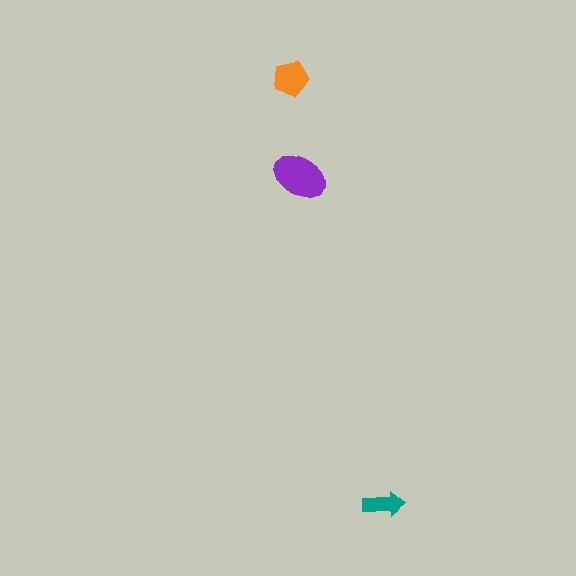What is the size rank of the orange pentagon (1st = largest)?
2nd.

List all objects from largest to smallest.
The purple ellipse, the orange pentagon, the teal arrow.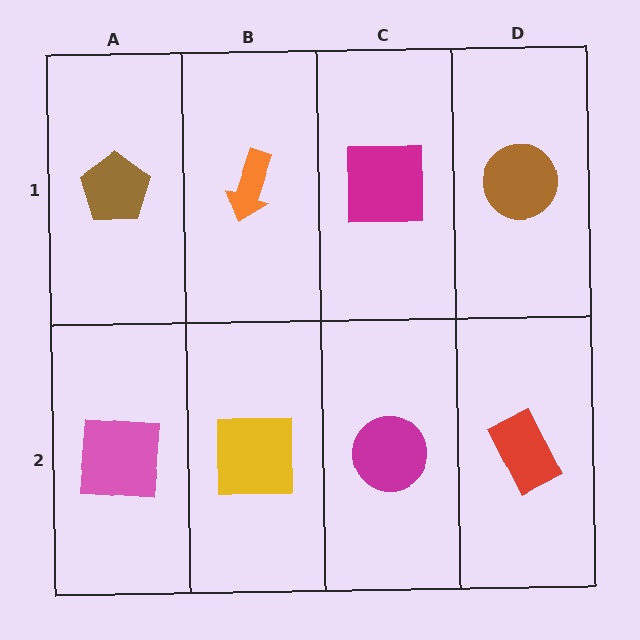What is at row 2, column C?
A magenta circle.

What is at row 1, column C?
A magenta square.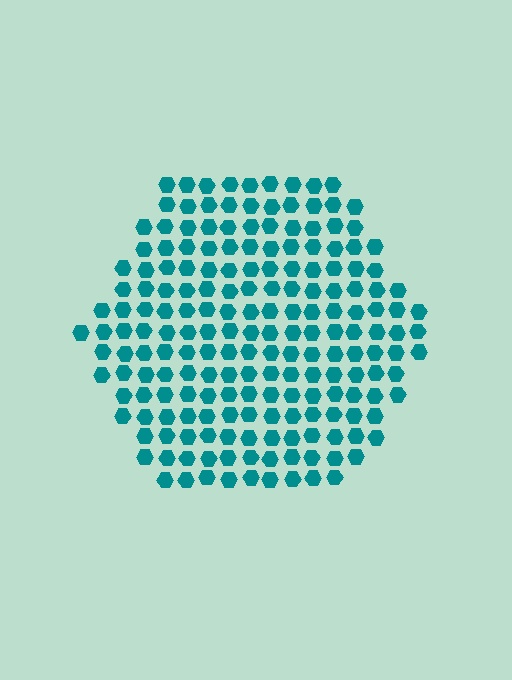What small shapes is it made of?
It is made of small hexagons.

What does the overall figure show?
The overall figure shows a hexagon.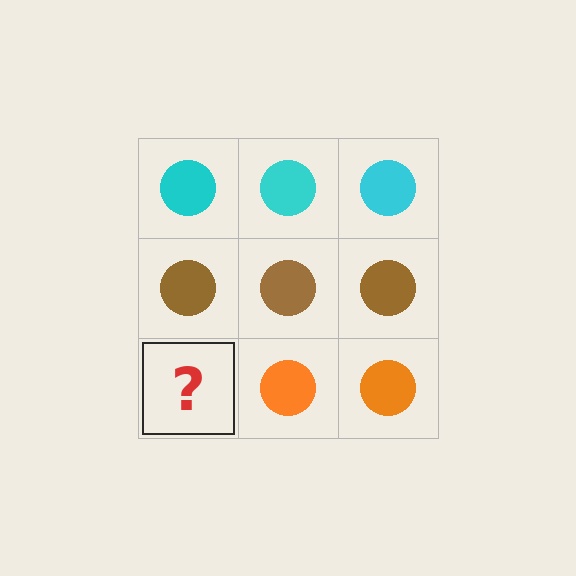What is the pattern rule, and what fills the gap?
The rule is that each row has a consistent color. The gap should be filled with an orange circle.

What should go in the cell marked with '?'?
The missing cell should contain an orange circle.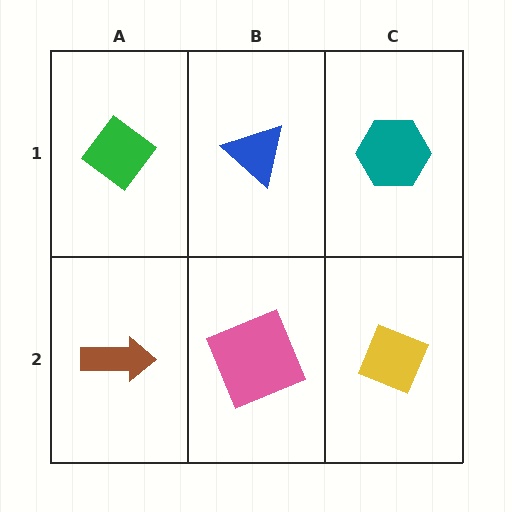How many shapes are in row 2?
3 shapes.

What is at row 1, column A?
A green diamond.